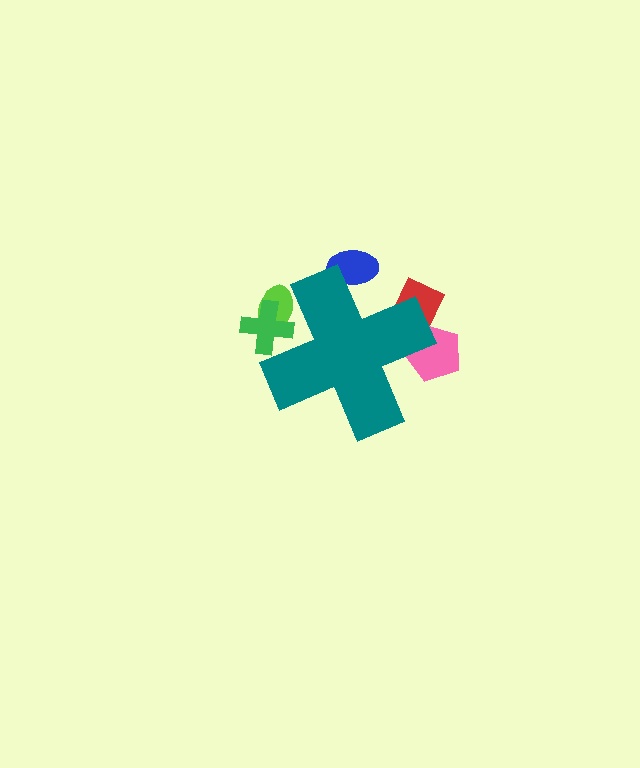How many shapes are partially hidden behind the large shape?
5 shapes are partially hidden.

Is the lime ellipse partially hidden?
Yes, the lime ellipse is partially hidden behind the teal cross.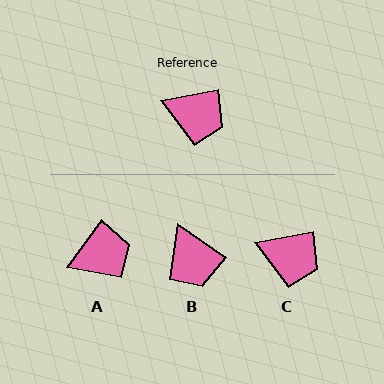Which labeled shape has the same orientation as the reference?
C.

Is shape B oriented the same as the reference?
No, it is off by about 45 degrees.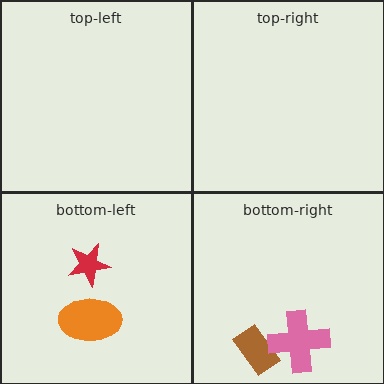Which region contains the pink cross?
The bottom-right region.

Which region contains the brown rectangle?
The bottom-right region.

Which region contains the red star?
The bottom-left region.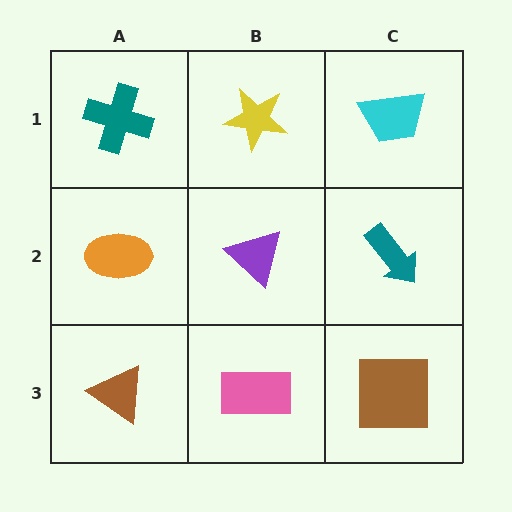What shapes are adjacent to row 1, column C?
A teal arrow (row 2, column C), a yellow star (row 1, column B).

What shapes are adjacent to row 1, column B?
A purple triangle (row 2, column B), a teal cross (row 1, column A), a cyan trapezoid (row 1, column C).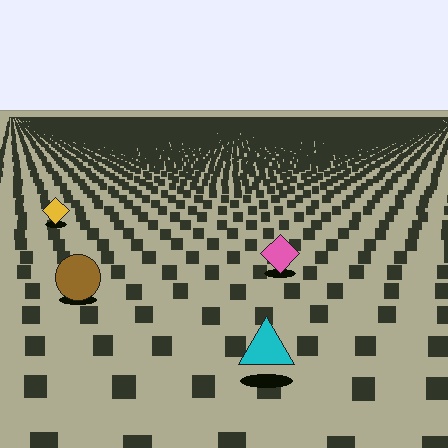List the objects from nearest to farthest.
From nearest to farthest: the cyan triangle, the brown circle, the pink diamond, the yellow diamond.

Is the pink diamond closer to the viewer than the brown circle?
No. The brown circle is closer — you can tell from the texture gradient: the ground texture is coarser near it.